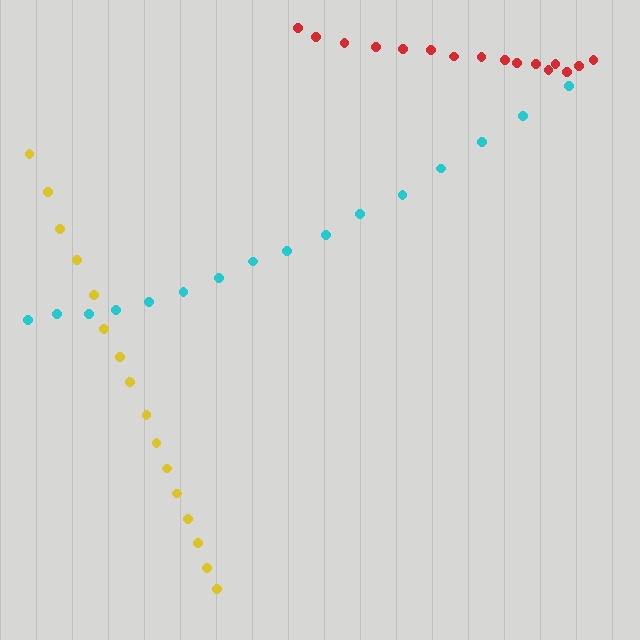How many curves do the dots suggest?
There are 3 distinct paths.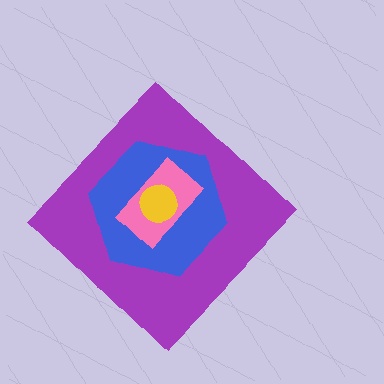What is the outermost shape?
The purple diamond.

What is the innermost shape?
The yellow circle.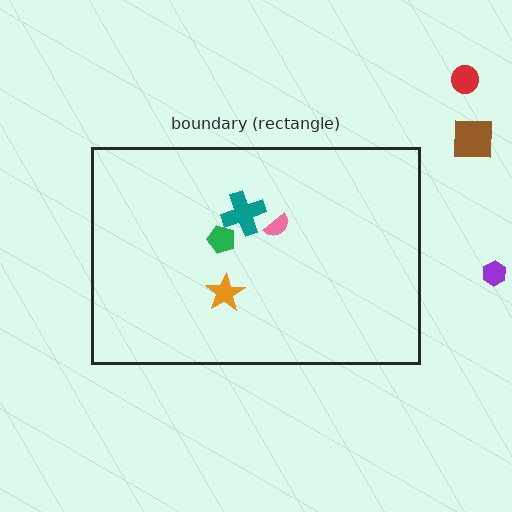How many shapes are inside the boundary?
4 inside, 3 outside.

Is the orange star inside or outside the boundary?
Inside.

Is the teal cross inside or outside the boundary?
Inside.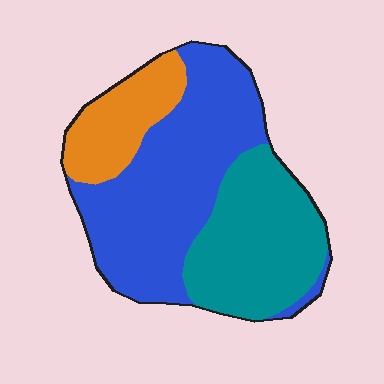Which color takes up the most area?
Blue, at roughly 50%.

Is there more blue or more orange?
Blue.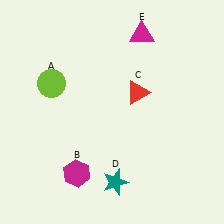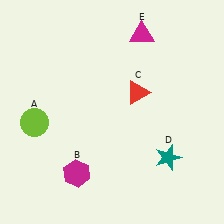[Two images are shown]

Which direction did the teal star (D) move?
The teal star (D) moved right.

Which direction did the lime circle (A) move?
The lime circle (A) moved down.